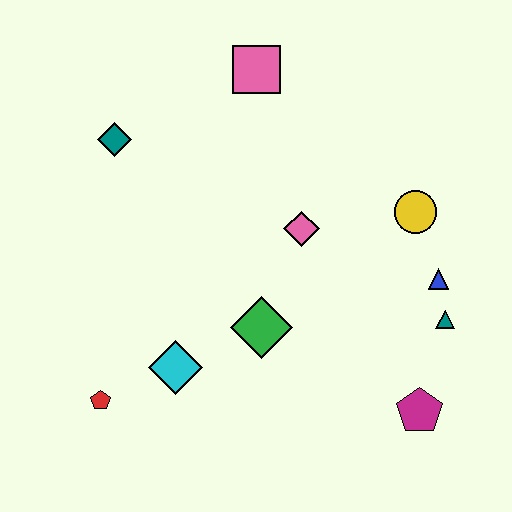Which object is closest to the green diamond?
The cyan diamond is closest to the green diamond.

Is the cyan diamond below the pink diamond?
Yes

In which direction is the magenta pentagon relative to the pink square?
The magenta pentagon is below the pink square.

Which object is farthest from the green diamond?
The pink square is farthest from the green diamond.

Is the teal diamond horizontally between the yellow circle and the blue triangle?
No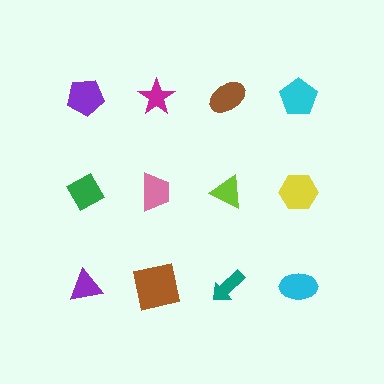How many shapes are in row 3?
4 shapes.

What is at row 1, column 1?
A purple pentagon.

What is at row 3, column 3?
A teal arrow.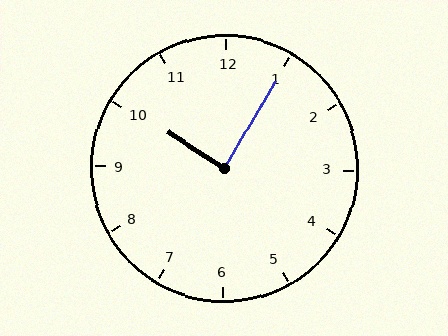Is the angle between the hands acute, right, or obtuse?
It is right.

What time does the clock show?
10:05.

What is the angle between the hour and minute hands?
Approximately 88 degrees.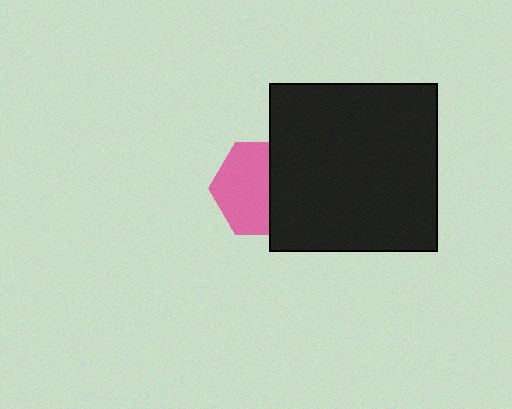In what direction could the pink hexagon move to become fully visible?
The pink hexagon could move left. That would shift it out from behind the black square entirely.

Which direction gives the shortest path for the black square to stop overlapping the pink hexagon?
Moving right gives the shortest separation.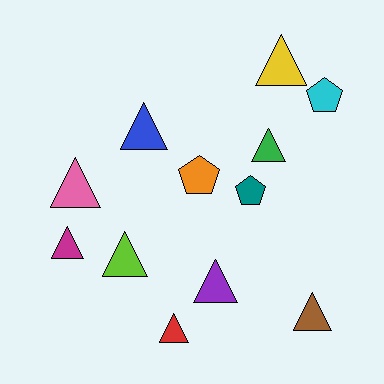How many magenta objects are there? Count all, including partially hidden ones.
There is 1 magenta object.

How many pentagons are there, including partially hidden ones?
There are 3 pentagons.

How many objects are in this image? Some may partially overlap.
There are 12 objects.